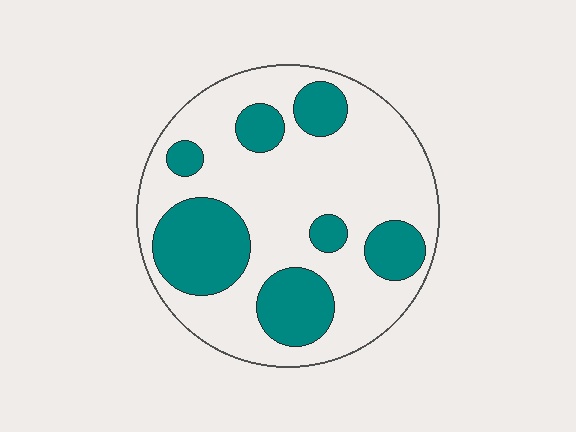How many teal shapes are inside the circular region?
7.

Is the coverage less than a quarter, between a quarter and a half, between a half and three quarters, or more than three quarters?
Between a quarter and a half.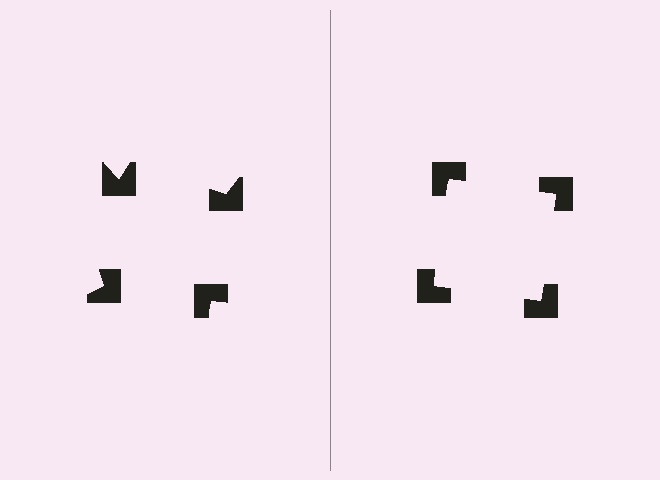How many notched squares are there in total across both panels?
8 — 4 on each side.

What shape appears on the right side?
An illusory square.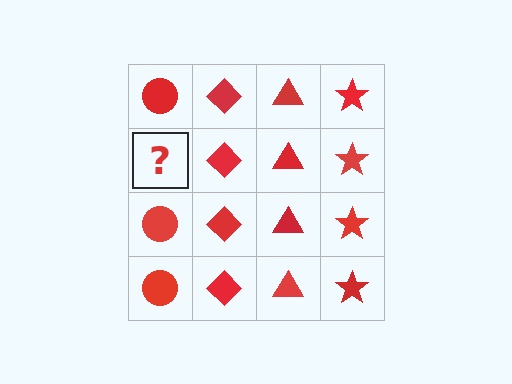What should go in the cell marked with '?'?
The missing cell should contain a red circle.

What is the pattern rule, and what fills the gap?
The rule is that each column has a consistent shape. The gap should be filled with a red circle.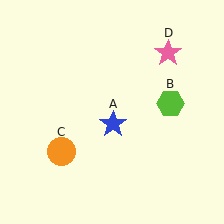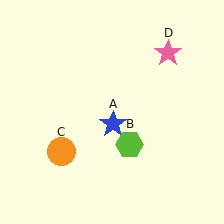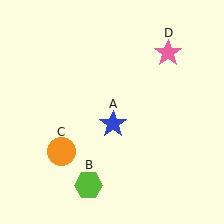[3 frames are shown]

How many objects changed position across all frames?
1 object changed position: lime hexagon (object B).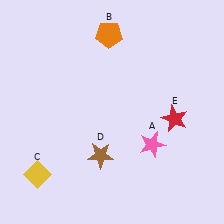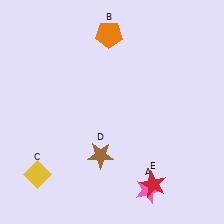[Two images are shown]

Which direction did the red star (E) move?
The red star (E) moved down.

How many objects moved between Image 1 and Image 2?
2 objects moved between the two images.